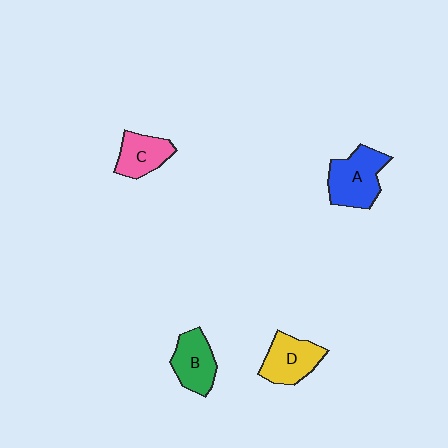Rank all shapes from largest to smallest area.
From largest to smallest: A (blue), D (yellow), B (green), C (pink).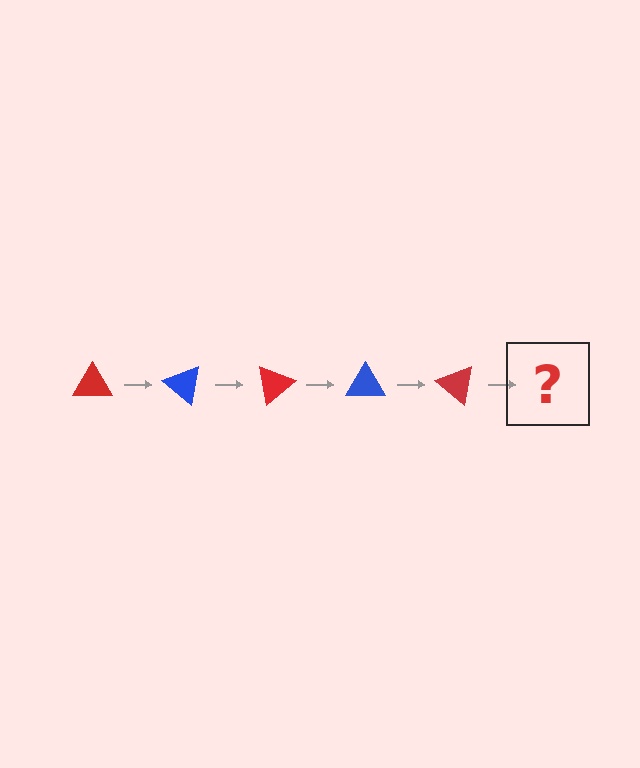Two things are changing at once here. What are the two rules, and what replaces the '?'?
The two rules are that it rotates 40 degrees each step and the color cycles through red and blue. The '?' should be a blue triangle, rotated 200 degrees from the start.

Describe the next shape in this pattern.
It should be a blue triangle, rotated 200 degrees from the start.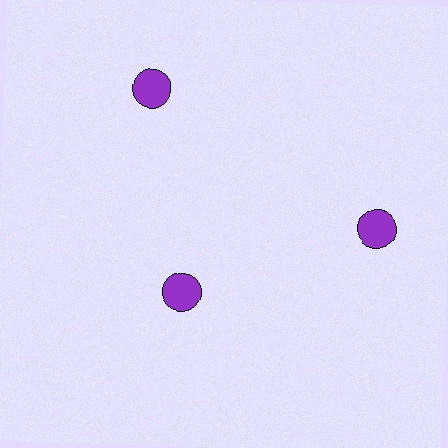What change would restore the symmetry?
The symmetry would be restored by moving it outward, back onto the ring so that all 3 circles sit at equal angles and equal distance from the center.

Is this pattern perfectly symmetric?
No. The 3 purple circles are arranged in a ring, but one element near the 7 o'clock position is pulled inward toward the center, breaking the 3-fold rotational symmetry.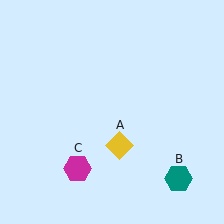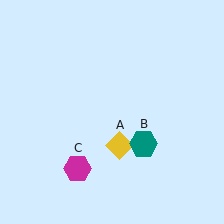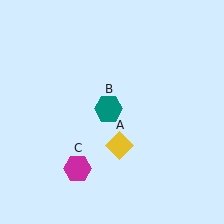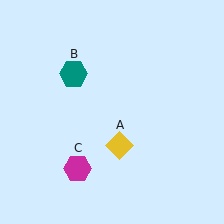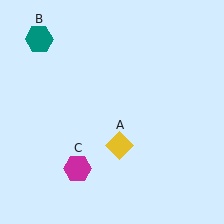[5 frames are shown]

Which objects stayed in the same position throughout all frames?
Yellow diamond (object A) and magenta hexagon (object C) remained stationary.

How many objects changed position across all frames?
1 object changed position: teal hexagon (object B).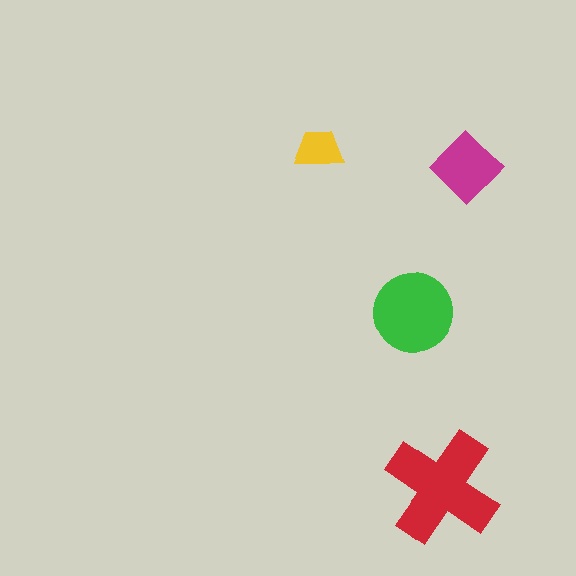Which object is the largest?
The red cross.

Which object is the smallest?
The yellow trapezoid.